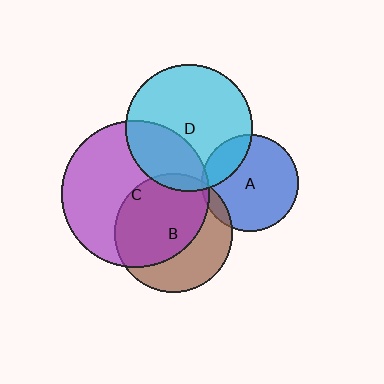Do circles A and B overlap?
Yes.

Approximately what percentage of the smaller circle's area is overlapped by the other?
Approximately 10%.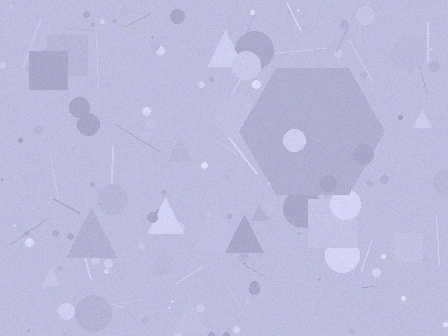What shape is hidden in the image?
A hexagon is hidden in the image.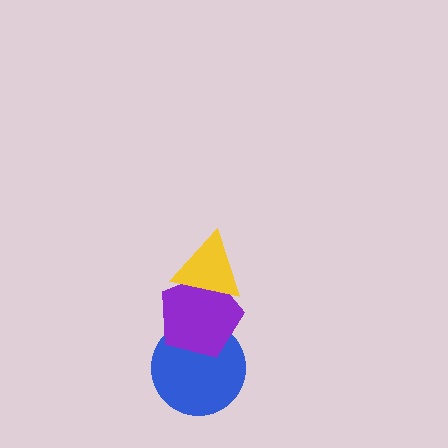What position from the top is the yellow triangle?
The yellow triangle is 1st from the top.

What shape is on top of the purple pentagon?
The yellow triangle is on top of the purple pentagon.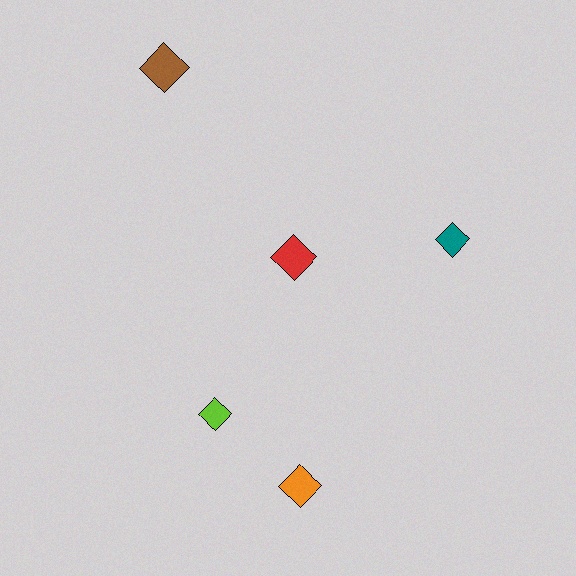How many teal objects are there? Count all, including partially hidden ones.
There is 1 teal object.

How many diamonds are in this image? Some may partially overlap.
There are 5 diamonds.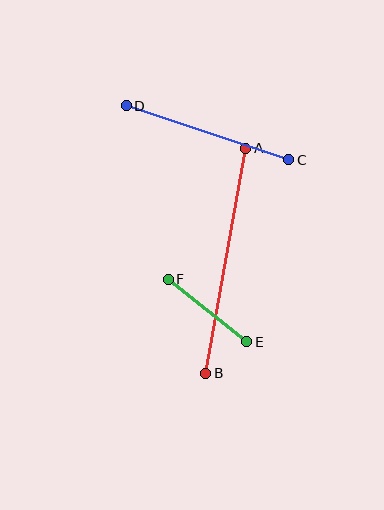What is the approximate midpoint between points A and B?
The midpoint is at approximately (226, 261) pixels.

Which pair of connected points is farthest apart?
Points A and B are farthest apart.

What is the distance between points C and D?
The distance is approximately 171 pixels.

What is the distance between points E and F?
The distance is approximately 100 pixels.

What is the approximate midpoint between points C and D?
The midpoint is at approximately (207, 133) pixels.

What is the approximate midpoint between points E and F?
The midpoint is at approximately (207, 310) pixels.